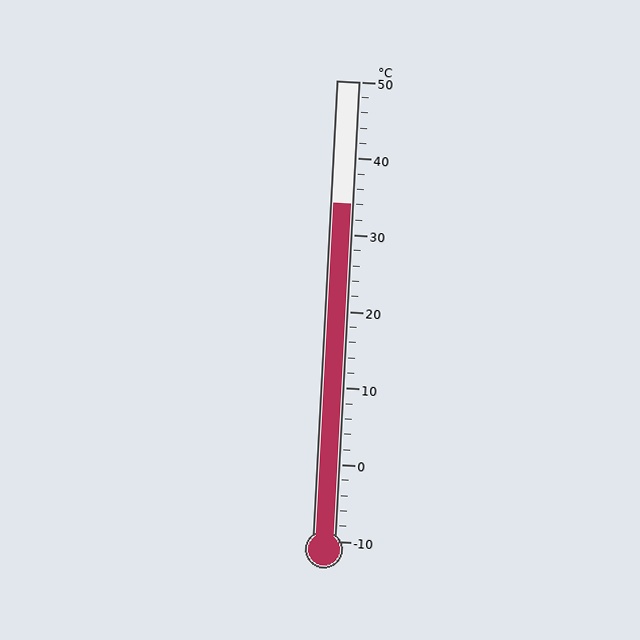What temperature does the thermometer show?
The thermometer shows approximately 34°C.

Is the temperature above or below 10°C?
The temperature is above 10°C.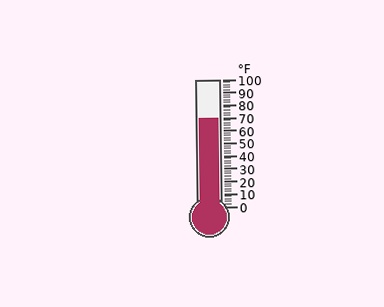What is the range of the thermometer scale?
The thermometer scale ranges from 0°F to 100°F.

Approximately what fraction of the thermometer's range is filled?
The thermometer is filled to approximately 70% of its range.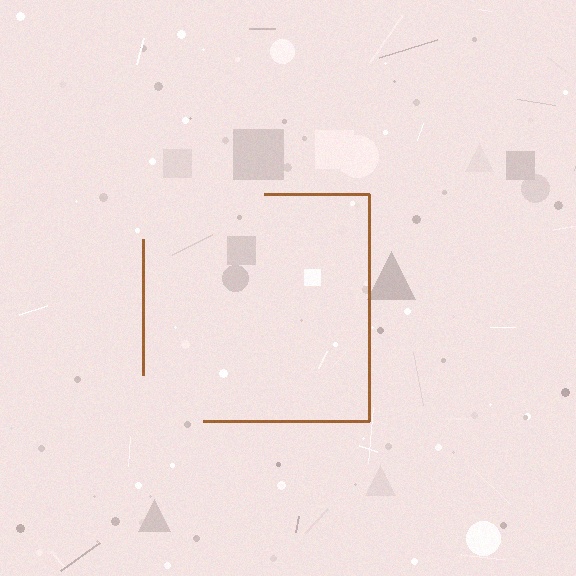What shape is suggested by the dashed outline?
The dashed outline suggests a square.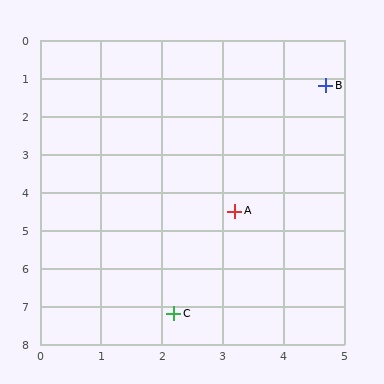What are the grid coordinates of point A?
Point A is at approximately (3.2, 4.5).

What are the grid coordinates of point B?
Point B is at approximately (4.7, 1.2).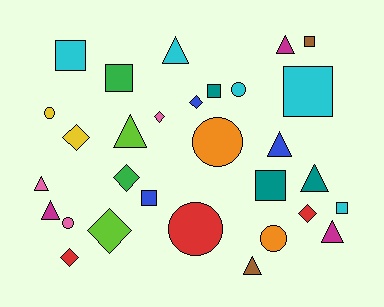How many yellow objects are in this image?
There are 2 yellow objects.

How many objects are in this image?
There are 30 objects.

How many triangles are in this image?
There are 9 triangles.